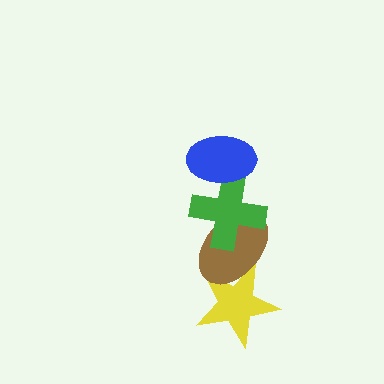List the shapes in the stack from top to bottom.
From top to bottom: the blue ellipse, the green cross, the brown ellipse, the yellow star.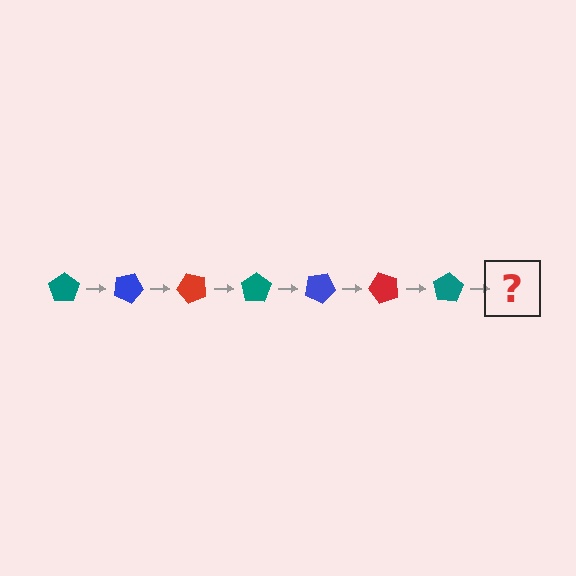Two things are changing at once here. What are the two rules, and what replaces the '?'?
The two rules are that it rotates 25 degrees each step and the color cycles through teal, blue, and red. The '?' should be a blue pentagon, rotated 175 degrees from the start.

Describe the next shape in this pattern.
It should be a blue pentagon, rotated 175 degrees from the start.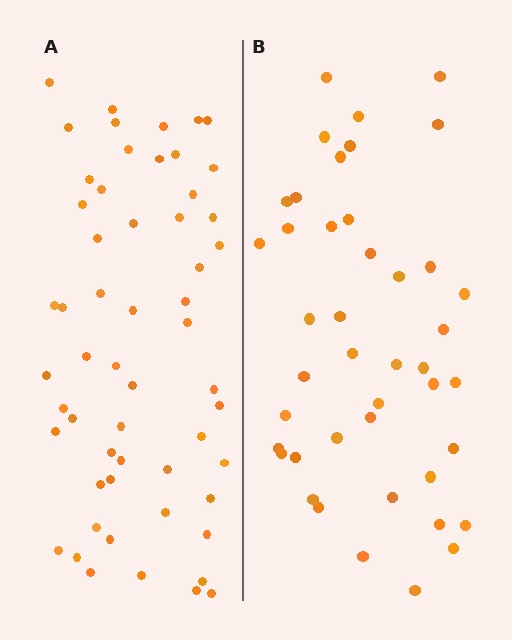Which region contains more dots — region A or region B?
Region A (the left region) has more dots.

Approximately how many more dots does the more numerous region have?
Region A has approximately 15 more dots than region B.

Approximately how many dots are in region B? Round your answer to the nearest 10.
About 40 dots. (The exact count is 43, which rounds to 40.)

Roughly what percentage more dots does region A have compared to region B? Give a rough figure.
About 30% more.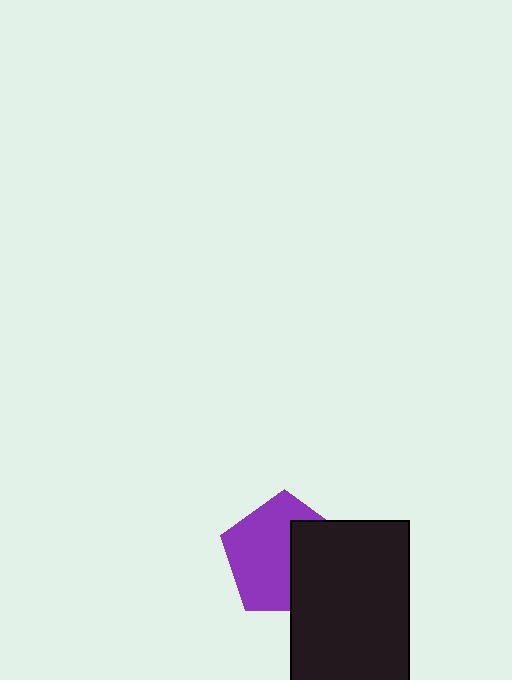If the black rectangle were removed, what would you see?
You would see the complete purple pentagon.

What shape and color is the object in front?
The object in front is a black rectangle.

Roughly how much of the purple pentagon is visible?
About half of it is visible (roughly 60%).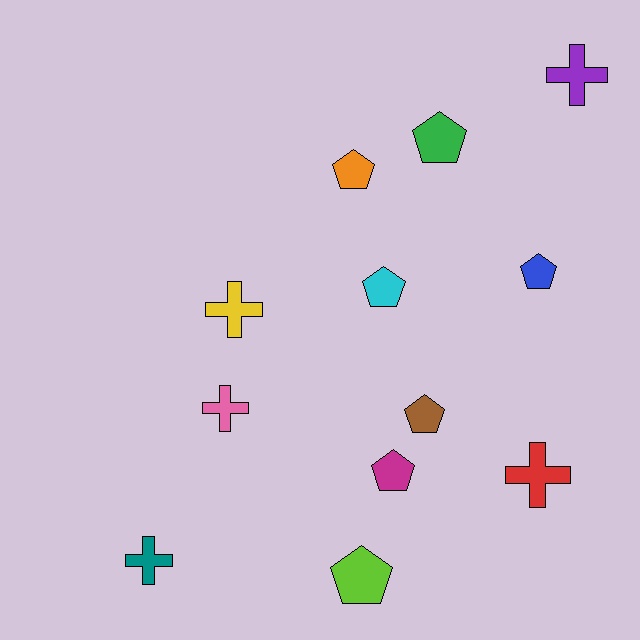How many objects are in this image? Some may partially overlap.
There are 12 objects.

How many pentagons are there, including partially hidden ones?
There are 7 pentagons.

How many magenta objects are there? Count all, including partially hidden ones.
There is 1 magenta object.